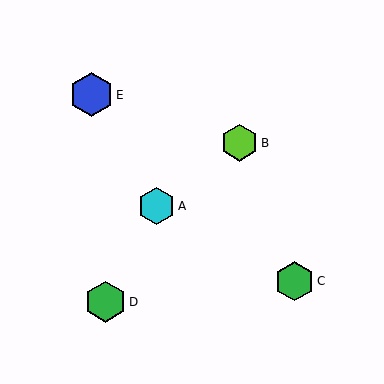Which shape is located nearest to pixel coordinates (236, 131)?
The lime hexagon (labeled B) at (240, 143) is nearest to that location.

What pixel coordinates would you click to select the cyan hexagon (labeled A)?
Click at (157, 206) to select the cyan hexagon A.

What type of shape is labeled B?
Shape B is a lime hexagon.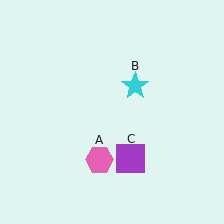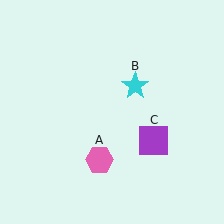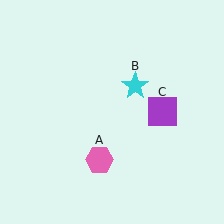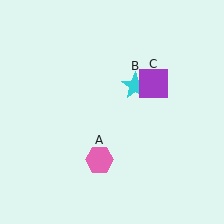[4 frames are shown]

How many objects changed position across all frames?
1 object changed position: purple square (object C).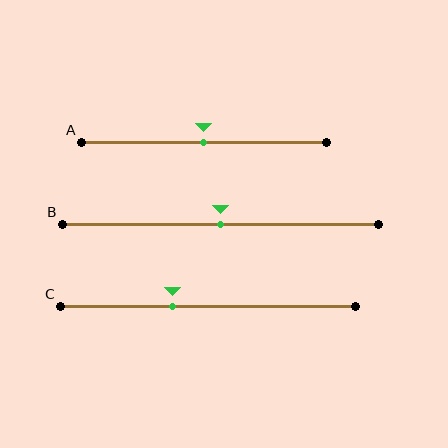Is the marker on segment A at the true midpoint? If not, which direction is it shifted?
Yes, the marker on segment A is at the true midpoint.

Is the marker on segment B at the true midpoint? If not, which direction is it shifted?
Yes, the marker on segment B is at the true midpoint.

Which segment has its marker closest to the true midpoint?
Segment A has its marker closest to the true midpoint.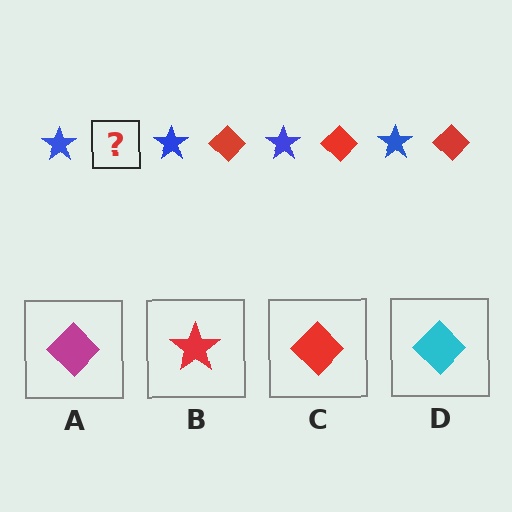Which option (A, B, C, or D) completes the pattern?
C.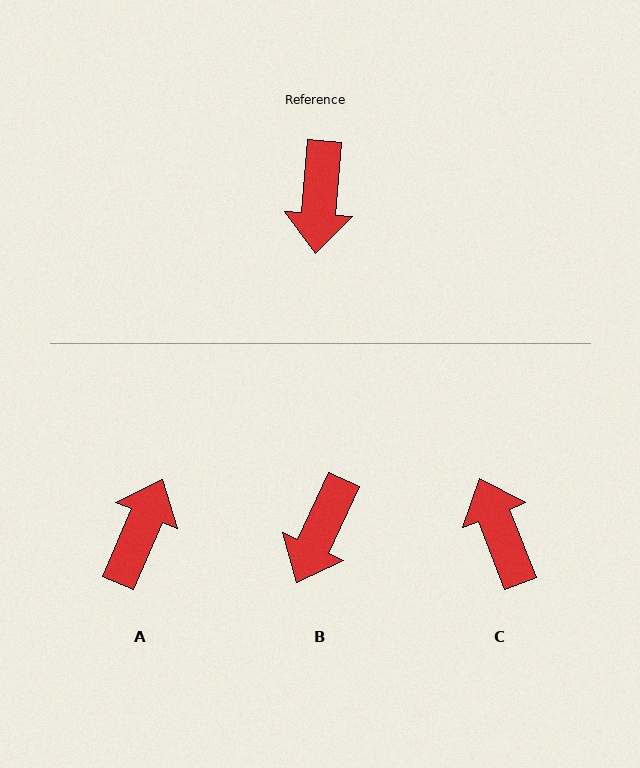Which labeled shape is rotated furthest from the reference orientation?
A, about 161 degrees away.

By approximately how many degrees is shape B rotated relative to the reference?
Approximately 20 degrees clockwise.